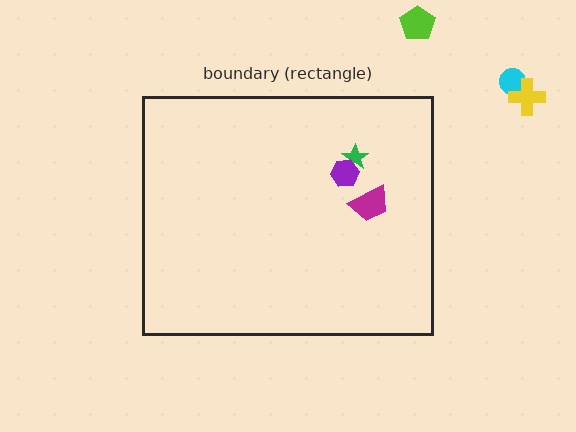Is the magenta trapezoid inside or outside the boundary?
Inside.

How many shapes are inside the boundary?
3 inside, 3 outside.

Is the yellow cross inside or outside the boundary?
Outside.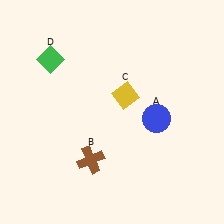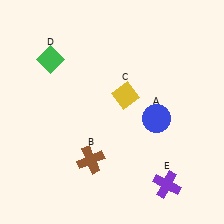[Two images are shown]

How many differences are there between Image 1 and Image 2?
There is 1 difference between the two images.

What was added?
A purple cross (E) was added in Image 2.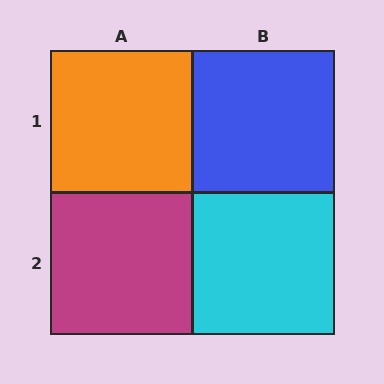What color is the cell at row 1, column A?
Orange.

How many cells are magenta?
1 cell is magenta.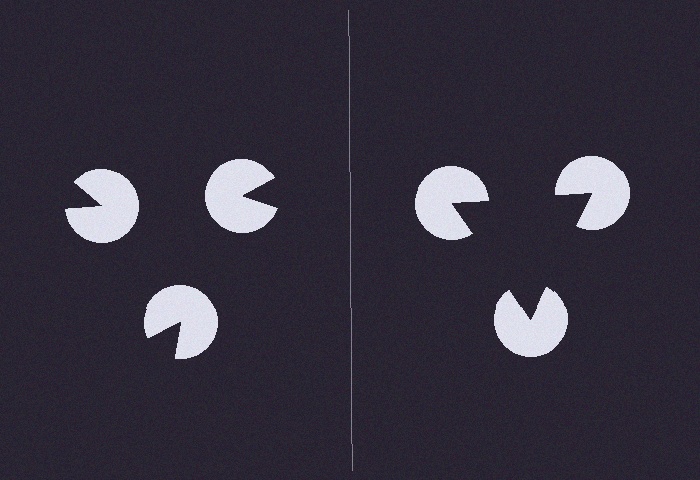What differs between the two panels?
The pac-man discs are positioned identically on both sides; only the wedge orientations differ. On the right they align to a triangle; on the left they are misaligned.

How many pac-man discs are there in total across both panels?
6 — 3 on each side.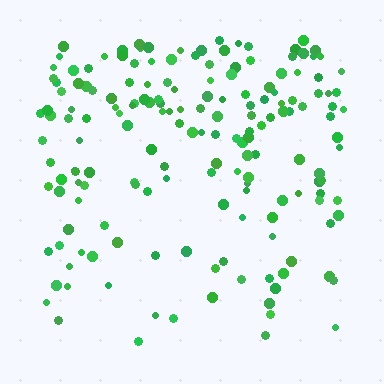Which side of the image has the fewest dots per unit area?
The bottom.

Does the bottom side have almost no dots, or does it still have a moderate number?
Still a moderate number, just noticeably fewer than the top.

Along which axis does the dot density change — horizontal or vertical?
Vertical.